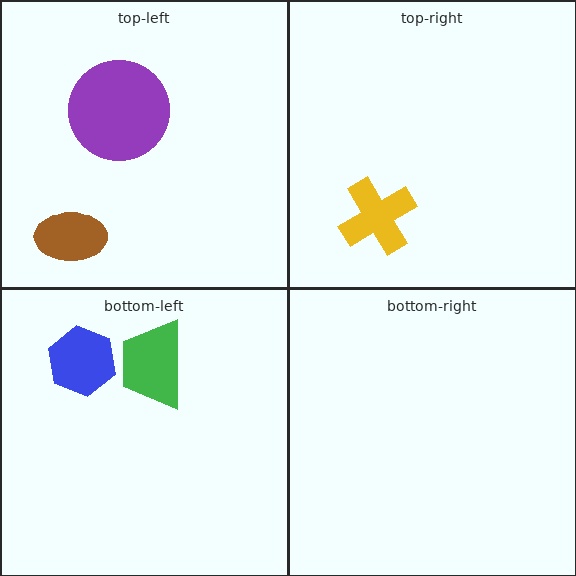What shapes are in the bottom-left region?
The blue hexagon, the green trapezoid.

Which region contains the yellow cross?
The top-right region.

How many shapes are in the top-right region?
1.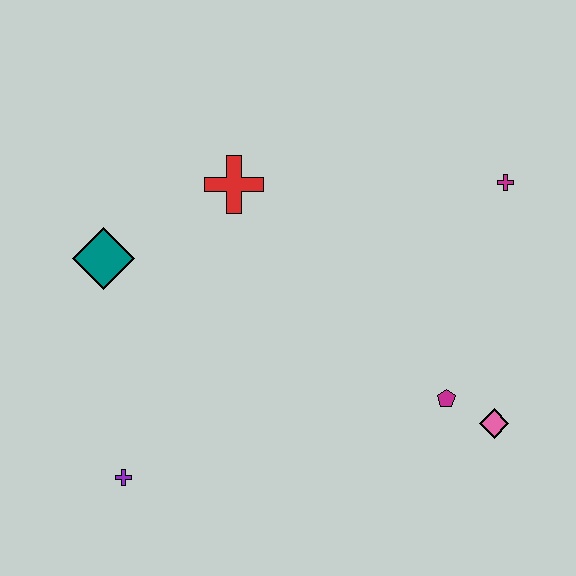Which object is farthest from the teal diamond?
The pink diamond is farthest from the teal diamond.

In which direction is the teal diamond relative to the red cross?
The teal diamond is to the left of the red cross.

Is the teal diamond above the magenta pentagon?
Yes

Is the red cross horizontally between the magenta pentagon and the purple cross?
Yes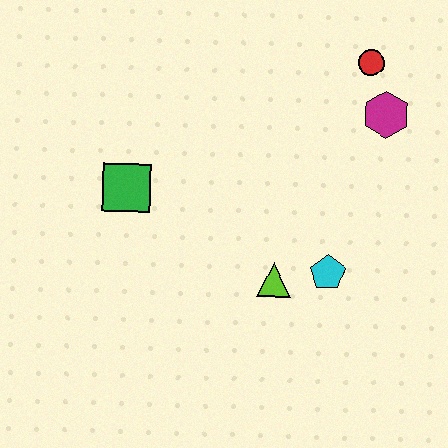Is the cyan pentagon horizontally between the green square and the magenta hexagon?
Yes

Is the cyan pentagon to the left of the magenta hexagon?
Yes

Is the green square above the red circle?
No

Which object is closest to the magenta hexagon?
The red circle is closest to the magenta hexagon.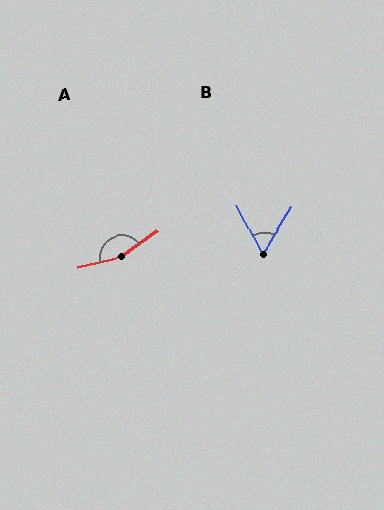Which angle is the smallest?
B, at approximately 59 degrees.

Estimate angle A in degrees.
Approximately 159 degrees.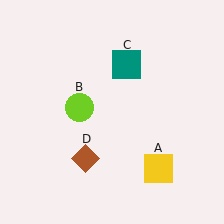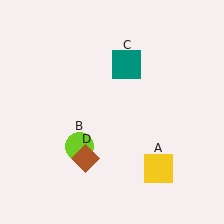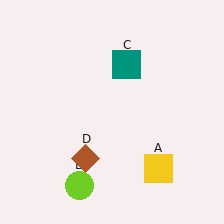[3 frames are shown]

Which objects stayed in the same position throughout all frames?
Yellow square (object A) and teal square (object C) and brown diamond (object D) remained stationary.